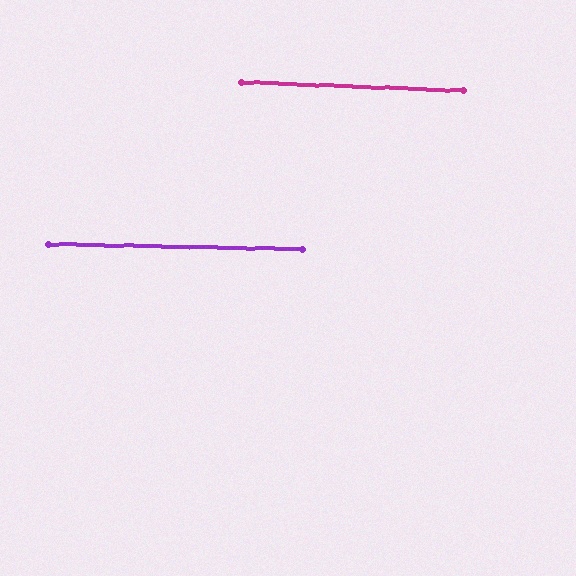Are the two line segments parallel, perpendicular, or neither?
Parallel — their directions differ by only 1.1°.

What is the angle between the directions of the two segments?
Approximately 1 degree.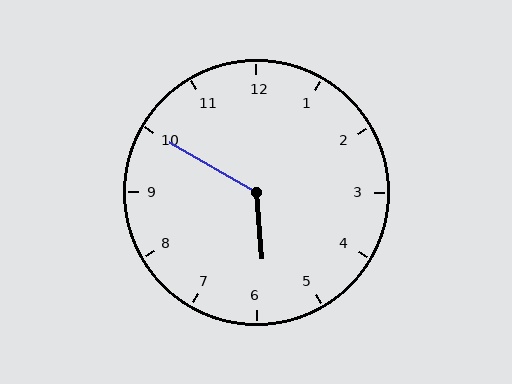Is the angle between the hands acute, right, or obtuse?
It is obtuse.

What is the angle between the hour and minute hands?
Approximately 125 degrees.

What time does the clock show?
5:50.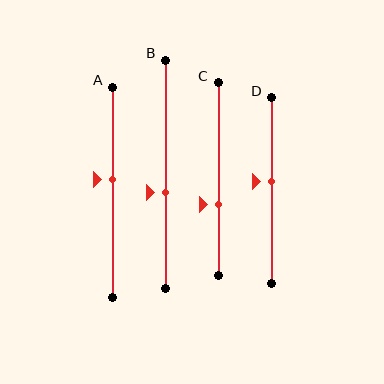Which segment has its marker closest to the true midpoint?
Segment D has its marker closest to the true midpoint.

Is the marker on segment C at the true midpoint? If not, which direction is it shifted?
No, the marker on segment C is shifted downward by about 13% of the segment length.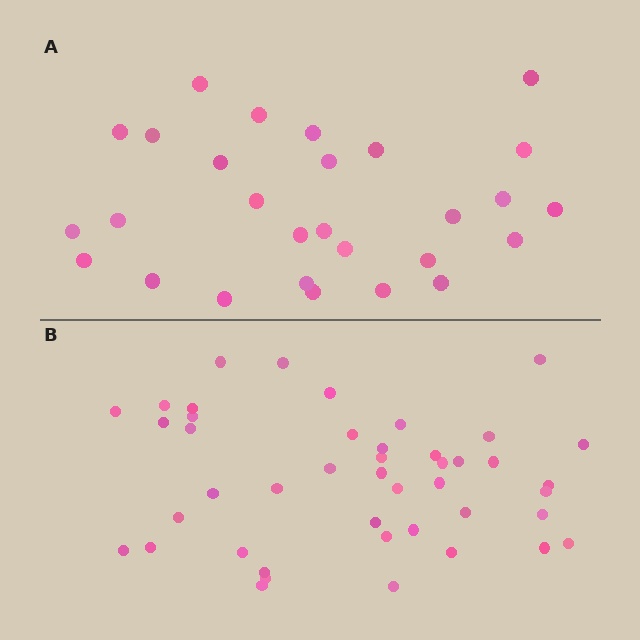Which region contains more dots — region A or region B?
Region B (the bottom region) has more dots.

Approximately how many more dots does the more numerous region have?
Region B has approximately 15 more dots than region A.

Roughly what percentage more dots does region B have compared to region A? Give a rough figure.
About 55% more.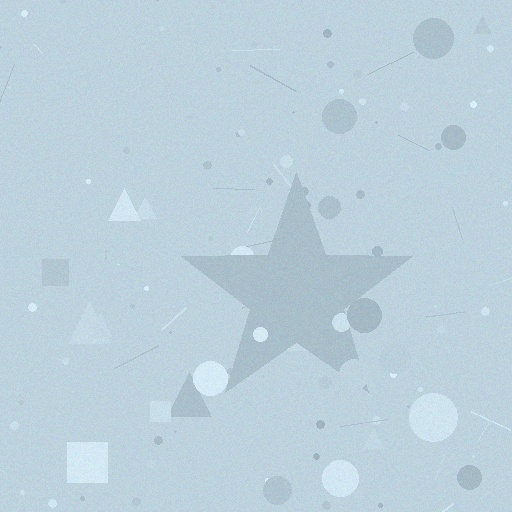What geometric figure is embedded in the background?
A star is embedded in the background.